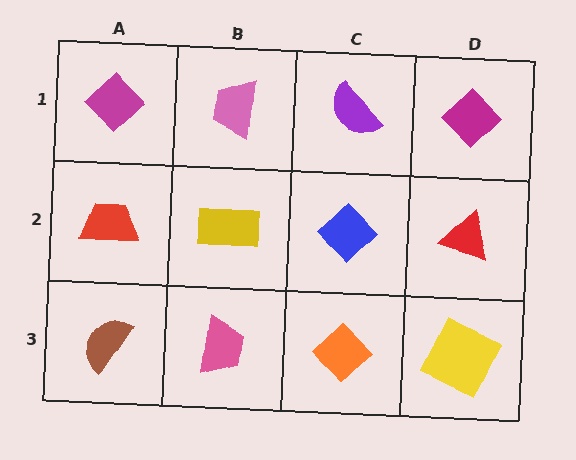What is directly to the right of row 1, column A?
A pink trapezoid.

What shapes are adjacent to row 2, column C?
A purple semicircle (row 1, column C), an orange diamond (row 3, column C), a yellow rectangle (row 2, column B), a red triangle (row 2, column D).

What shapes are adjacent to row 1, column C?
A blue diamond (row 2, column C), a pink trapezoid (row 1, column B), a magenta diamond (row 1, column D).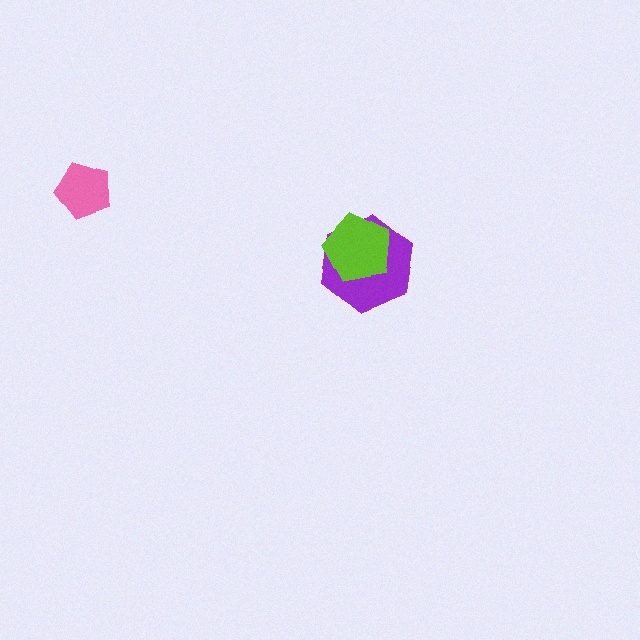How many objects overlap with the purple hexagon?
1 object overlaps with the purple hexagon.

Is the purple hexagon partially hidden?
Yes, it is partially covered by another shape.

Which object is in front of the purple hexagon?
The lime pentagon is in front of the purple hexagon.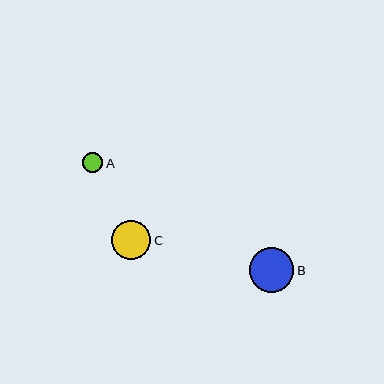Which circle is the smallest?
Circle A is the smallest with a size of approximately 20 pixels.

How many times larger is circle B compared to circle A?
Circle B is approximately 2.2 times the size of circle A.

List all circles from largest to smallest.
From largest to smallest: B, C, A.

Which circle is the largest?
Circle B is the largest with a size of approximately 44 pixels.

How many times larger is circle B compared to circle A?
Circle B is approximately 2.2 times the size of circle A.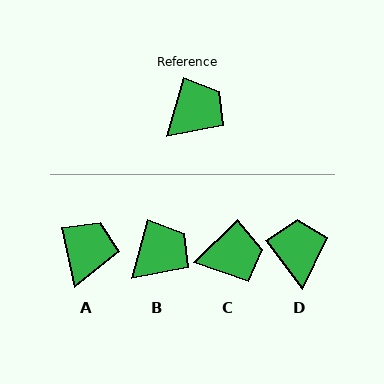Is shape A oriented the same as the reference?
No, it is off by about 28 degrees.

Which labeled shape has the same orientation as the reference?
B.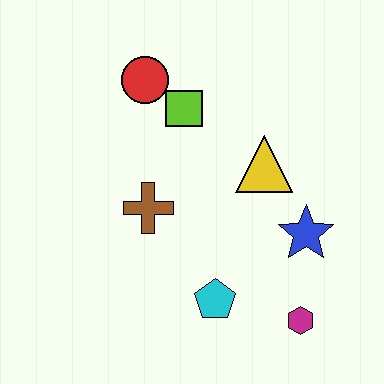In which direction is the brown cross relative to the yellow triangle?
The brown cross is to the left of the yellow triangle.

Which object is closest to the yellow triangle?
The blue star is closest to the yellow triangle.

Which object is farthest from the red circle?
The magenta hexagon is farthest from the red circle.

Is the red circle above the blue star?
Yes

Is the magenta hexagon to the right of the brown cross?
Yes